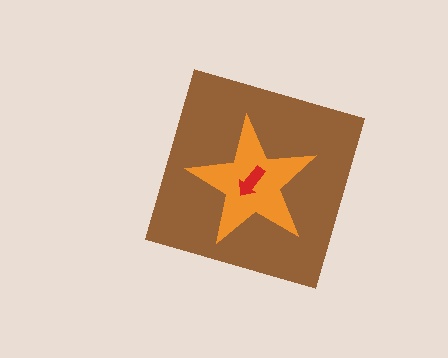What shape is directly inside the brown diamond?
The orange star.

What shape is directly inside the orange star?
The red arrow.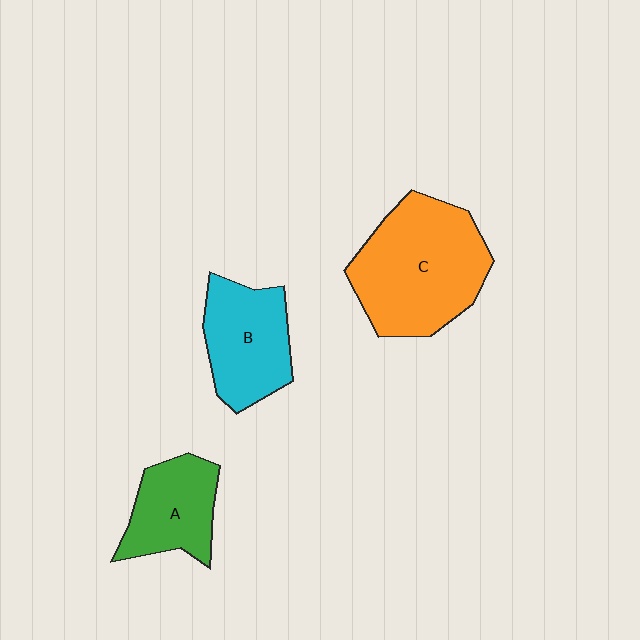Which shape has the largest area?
Shape C (orange).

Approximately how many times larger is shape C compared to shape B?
Approximately 1.6 times.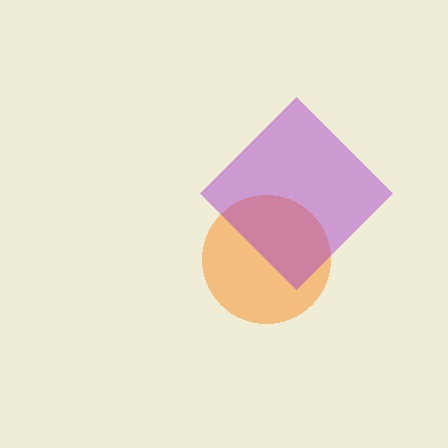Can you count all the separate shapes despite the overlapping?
Yes, there are 2 separate shapes.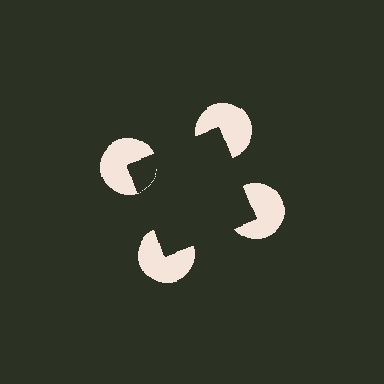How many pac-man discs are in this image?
There are 4 — one at each vertex of the illusory square.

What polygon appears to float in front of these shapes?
An illusory square — its edges are inferred from the aligned wedge cuts in the pac-man discs, not physically drawn.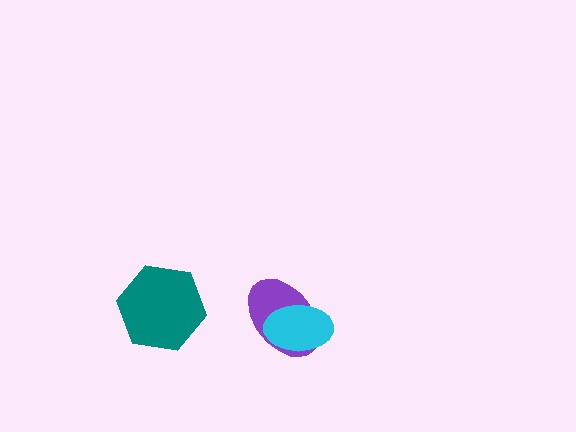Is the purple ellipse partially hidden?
Yes, it is partially covered by another shape.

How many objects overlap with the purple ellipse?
1 object overlaps with the purple ellipse.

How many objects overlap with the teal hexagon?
0 objects overlap with the teal hexagon.